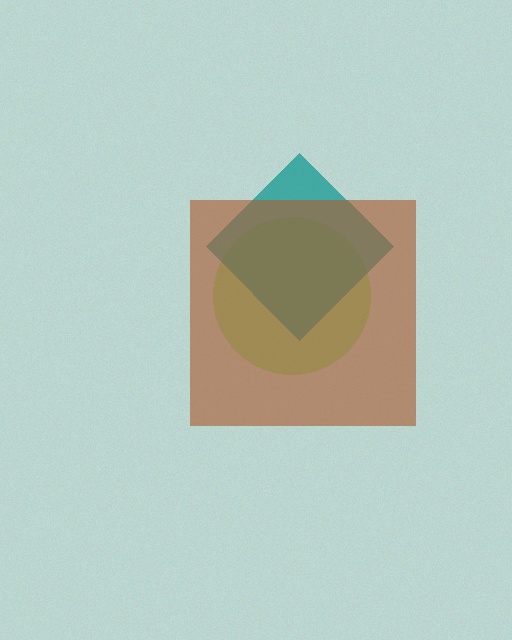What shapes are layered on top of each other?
The layered shapes are: a lime circle, a teal diamond, a brown square.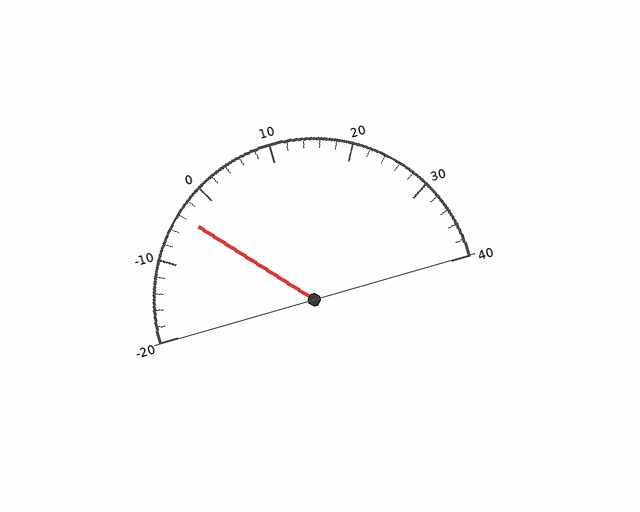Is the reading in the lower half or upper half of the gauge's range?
The reading is in the lower half of the range (-20 to 40).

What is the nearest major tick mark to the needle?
The nearest major tick mark is 0.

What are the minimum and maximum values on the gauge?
The gauge ranges from -20 to 40.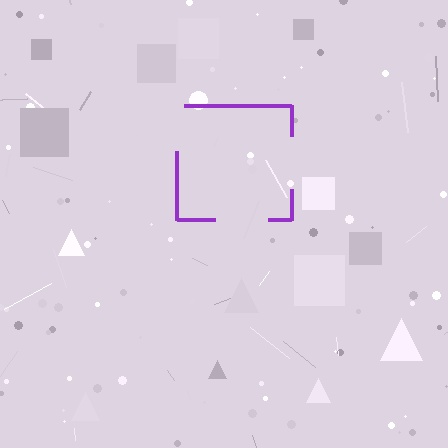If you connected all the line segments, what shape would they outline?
They would outline a square.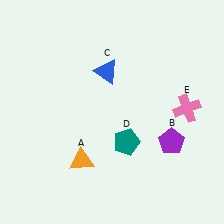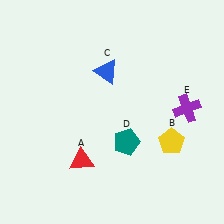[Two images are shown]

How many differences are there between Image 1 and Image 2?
There are 3 differences between the two images.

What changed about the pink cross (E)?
In Image 1, E is pink. In Image 2, it changed to purple.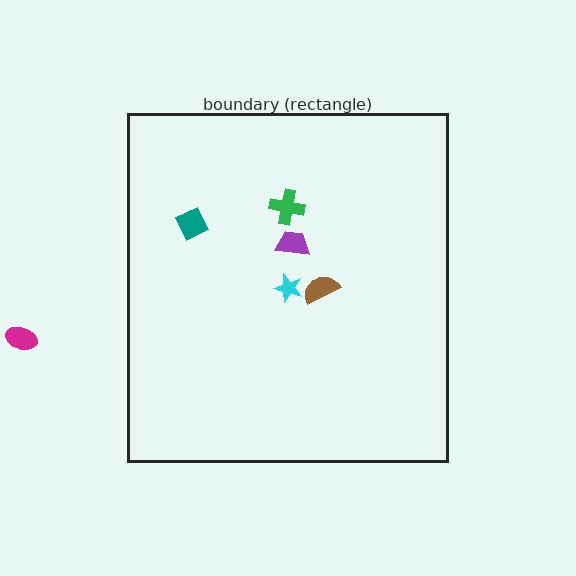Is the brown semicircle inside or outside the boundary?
Inside.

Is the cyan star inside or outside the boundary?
Inside.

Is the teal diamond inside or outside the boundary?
Inside.